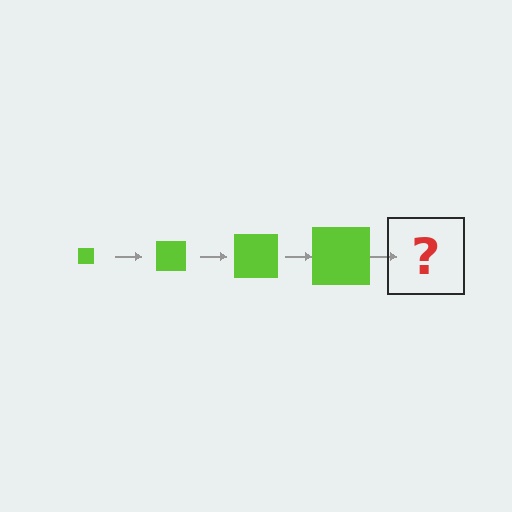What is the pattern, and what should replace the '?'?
The pattern is that the square gets progressively larger each step. The '?' should be a lime square, larger than the previous one.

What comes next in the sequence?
The next element should be a lime square, larger than the previous one.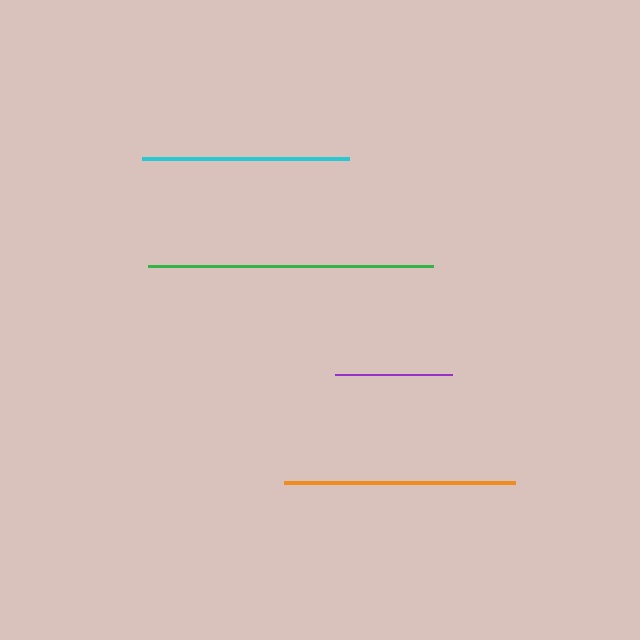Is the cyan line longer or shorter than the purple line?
The cyan line is longer than the purple line.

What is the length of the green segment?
The green segment is approximately 285 pixels long.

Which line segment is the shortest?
The purple line is the shortest at approximately 117 pixels.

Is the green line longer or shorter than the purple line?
The green line is longer than the purple line.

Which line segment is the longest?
The green line is the longest at approximately 285 pixels.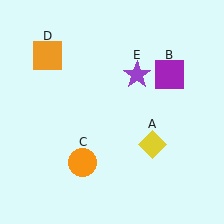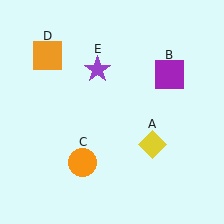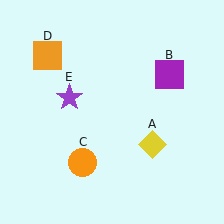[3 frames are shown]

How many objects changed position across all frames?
1 object changed position: purple star (object E).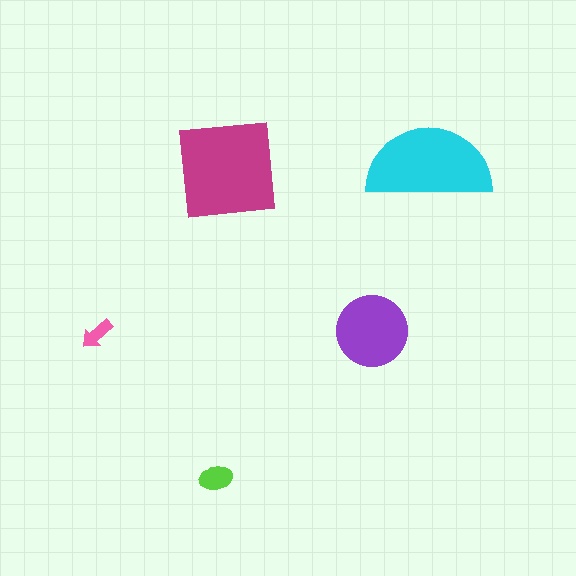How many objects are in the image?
There are 5 objects in the image.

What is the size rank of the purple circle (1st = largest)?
3rd.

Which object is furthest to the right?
The cyan semicircle is rightmost.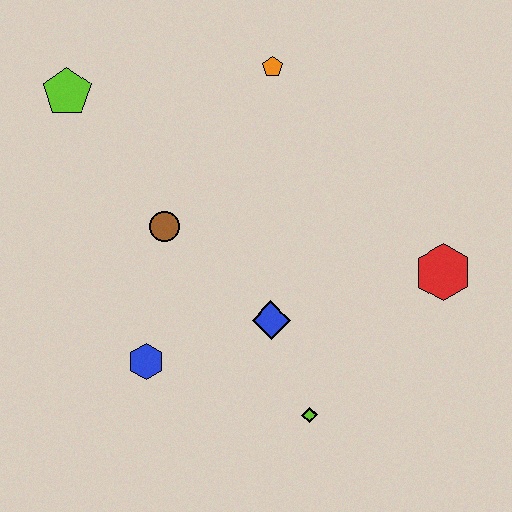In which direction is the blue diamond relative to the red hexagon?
The blue diamond is to the left of the red hexagon.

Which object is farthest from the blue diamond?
The lime pentagon is farthest from the blue diamond.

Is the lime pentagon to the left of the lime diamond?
Yes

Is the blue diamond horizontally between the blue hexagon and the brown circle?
No